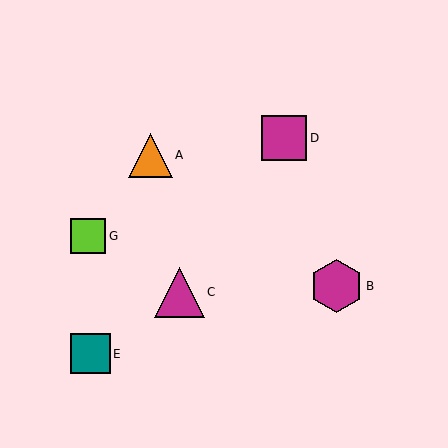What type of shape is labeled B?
Shape B is a magenta hexagon.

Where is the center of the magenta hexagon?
The center of the magenta hexagon is at (336, 286).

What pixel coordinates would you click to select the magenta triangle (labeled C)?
Click at (179, 292) to select the magenta triangle C.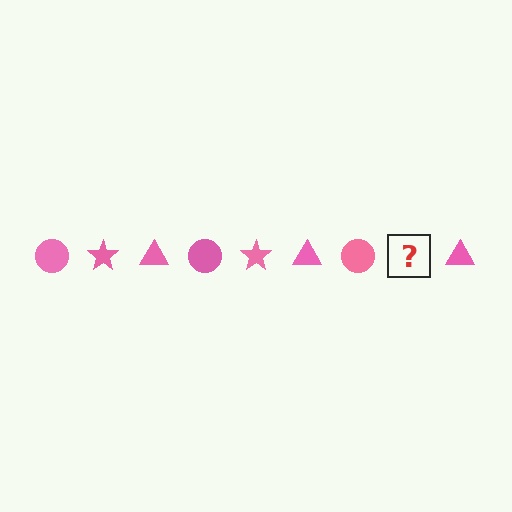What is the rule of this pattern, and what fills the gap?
The rule is that the pattern cycles through circle, star, triangle shapes in pink. The gap should be filled with a pink star.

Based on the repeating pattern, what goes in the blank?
The blank should be a pink star.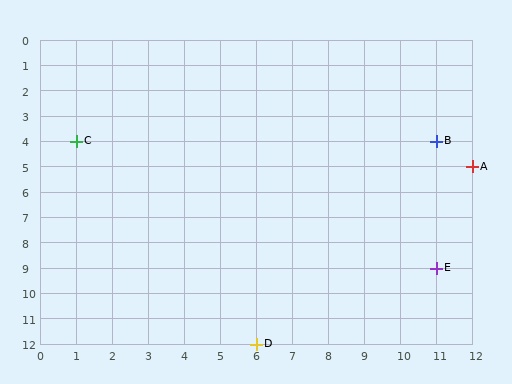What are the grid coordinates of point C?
Point C is at grid coordinates (1, 4).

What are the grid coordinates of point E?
Point E is at grid coordinates (11, 9).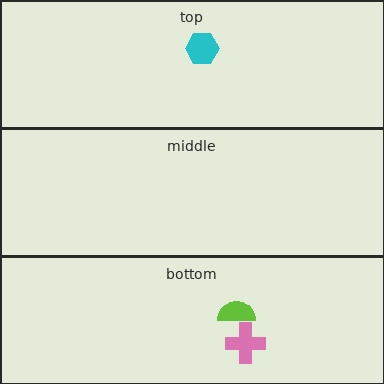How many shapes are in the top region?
1.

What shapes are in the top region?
The cyan hexagon.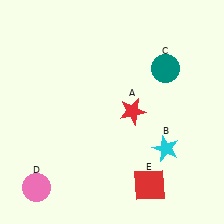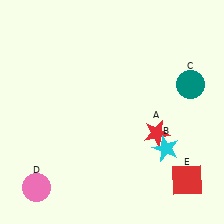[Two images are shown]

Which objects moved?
The objects that moved are: the red star (A), the teal circle (C), the red square (E).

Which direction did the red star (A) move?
The red star (A) moved right.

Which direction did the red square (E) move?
The red square (E) moved right.